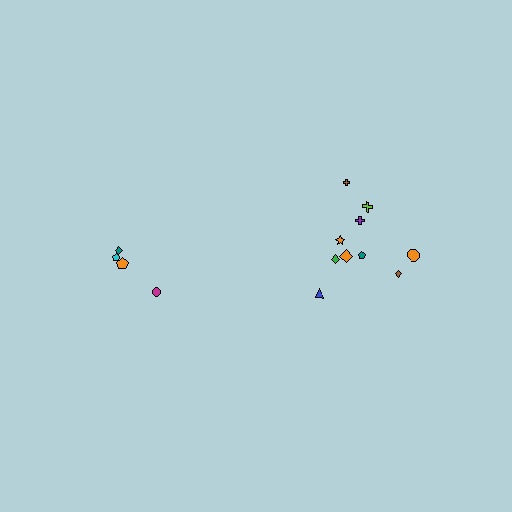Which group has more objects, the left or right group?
The right group.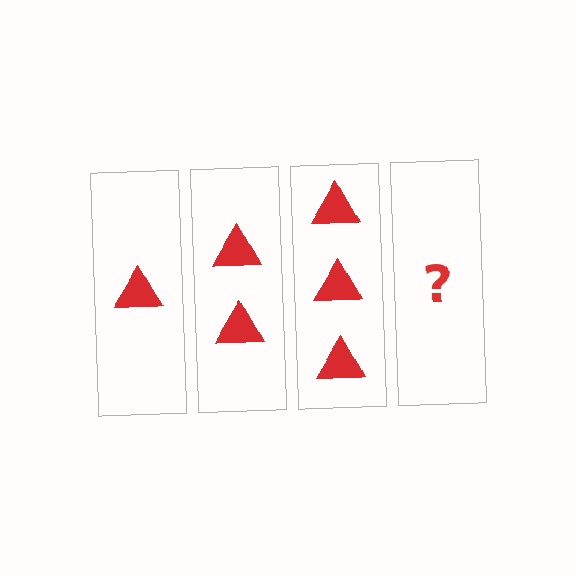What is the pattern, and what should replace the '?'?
The pattern is that each step adds one more triangle. The '?' should be 4 triangles.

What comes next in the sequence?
The next element should be 4 triangles.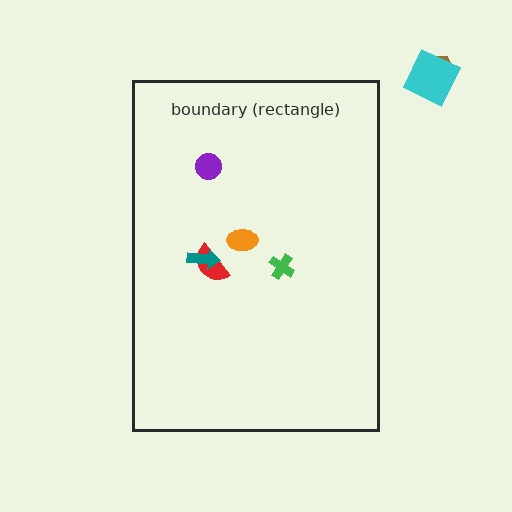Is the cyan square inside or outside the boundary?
Outside.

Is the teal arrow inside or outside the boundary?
Inside.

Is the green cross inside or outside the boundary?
Inside.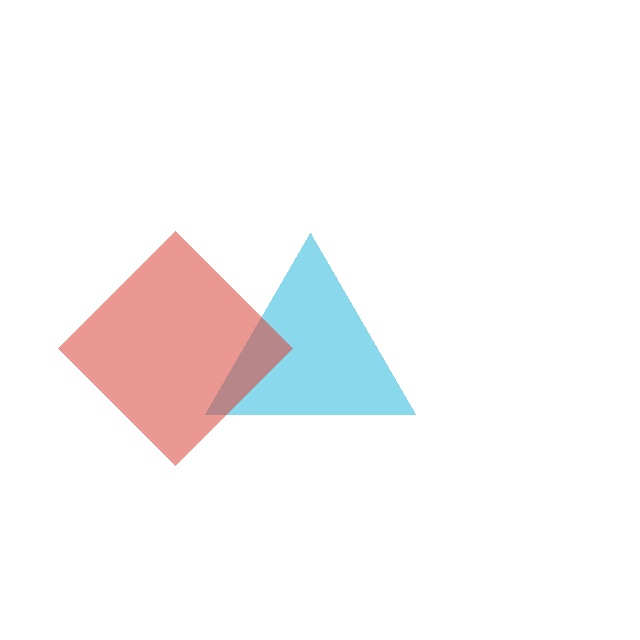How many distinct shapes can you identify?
There are 2 distinct shapes: a cyan triangle, a red diamond.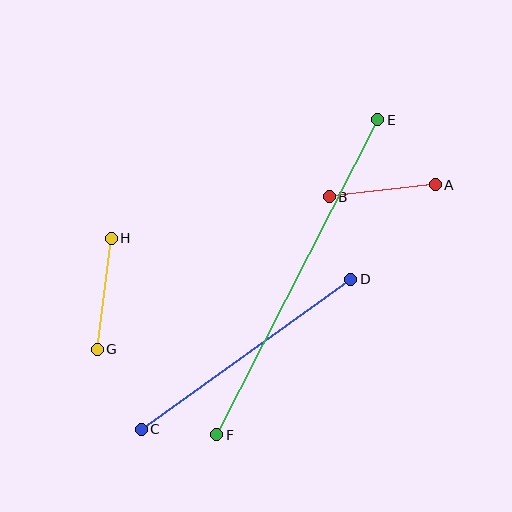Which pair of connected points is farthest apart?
Points E and F are farthest apart.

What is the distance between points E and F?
The distance is approximately 354 pixels.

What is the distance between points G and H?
The distance is approximately 112 pixels.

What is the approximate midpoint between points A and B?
The midpoint is at approximately (382, 191) pixels.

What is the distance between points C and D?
The distance is approximately 258 pixels.